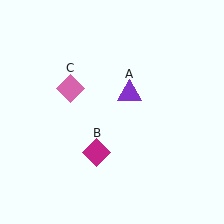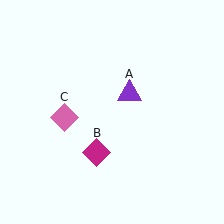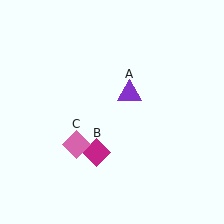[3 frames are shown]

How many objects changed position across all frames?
1 object changed position: pink diamond (object C).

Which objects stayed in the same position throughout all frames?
Purple triangle (object A) and magenta diamond (object B) remained stationary.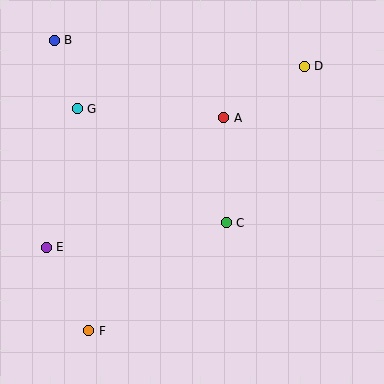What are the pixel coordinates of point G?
Point G is at (77, 109).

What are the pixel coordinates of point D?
Point D is at (304, 66).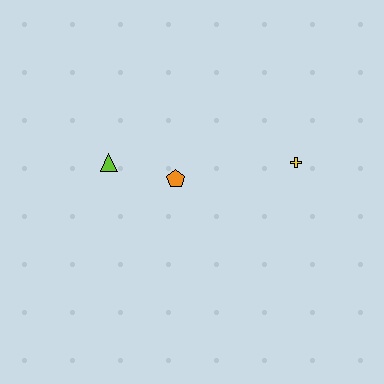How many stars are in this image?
There are no stars.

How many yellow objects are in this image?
There is 1 yellow object.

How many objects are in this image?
There are 3 objects.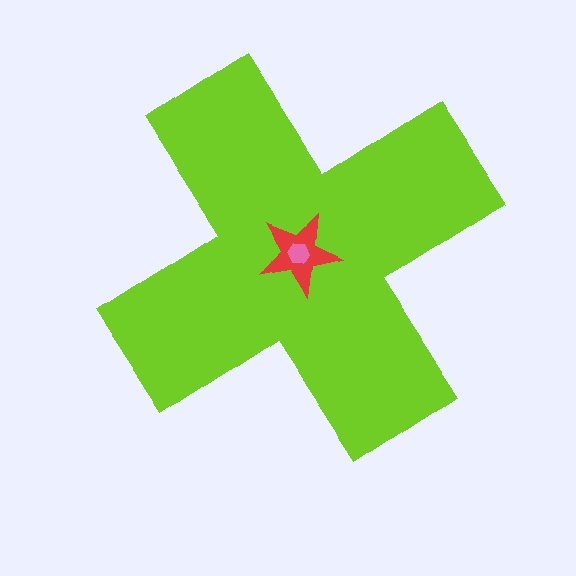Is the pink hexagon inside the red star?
Yes.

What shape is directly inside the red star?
The pink hexagon.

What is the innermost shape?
The pink hexagon.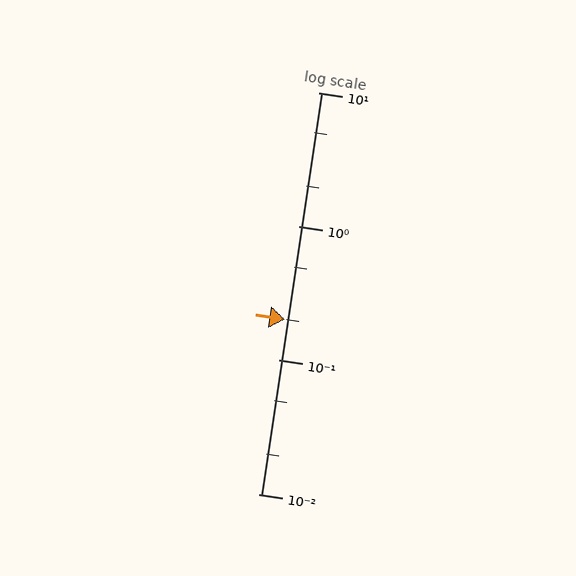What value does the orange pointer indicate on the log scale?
The pointer indicates approximately 0.2.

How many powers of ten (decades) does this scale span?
The scale spans 3 decades, from 0.01 to 10.